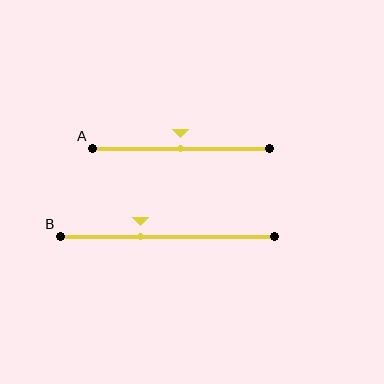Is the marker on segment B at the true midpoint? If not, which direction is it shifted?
No, the marker on segment B is shifted to the left by about 12% of the segment length.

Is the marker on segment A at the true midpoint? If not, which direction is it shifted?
Yes, the marker on segment A is at the true midpoint.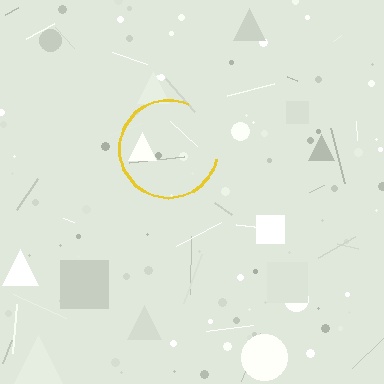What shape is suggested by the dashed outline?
The dashed outline suggests a circle.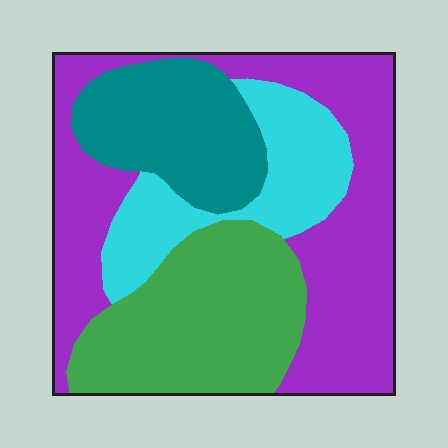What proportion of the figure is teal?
Teal takes up about one sixth (1/6) of the figure.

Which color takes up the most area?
Purple, at roughly 40%.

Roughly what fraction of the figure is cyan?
Cyan takes up about one sixth (1/6) of the figure.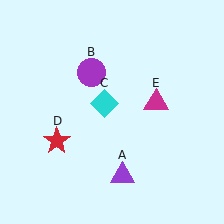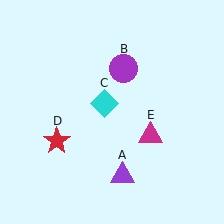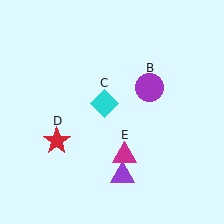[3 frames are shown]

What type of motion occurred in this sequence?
The purple circle (object B), magenta triangle (object E) rotated clockwise around the center of the scene.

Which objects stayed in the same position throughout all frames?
Purple triangle (object A) and cyan diamond (object C) and red star (object D) remained stationary.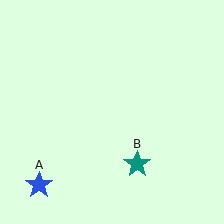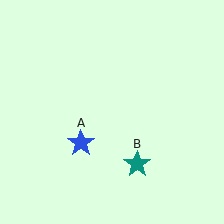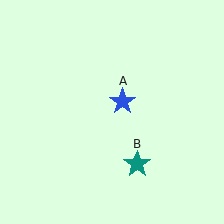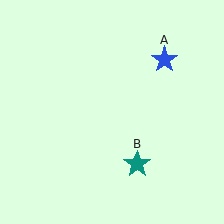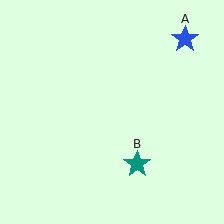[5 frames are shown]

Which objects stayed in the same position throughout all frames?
Teal star (object B) remained stationary.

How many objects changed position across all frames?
1 object changed position: blue star (object A).